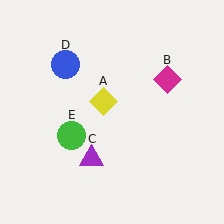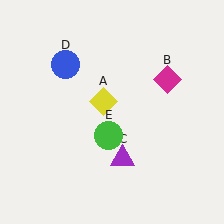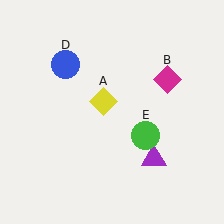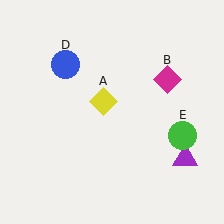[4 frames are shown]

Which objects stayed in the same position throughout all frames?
Yellow diamond (object A) and magenta diamond (object B) and blue circle (object D) remained stationary.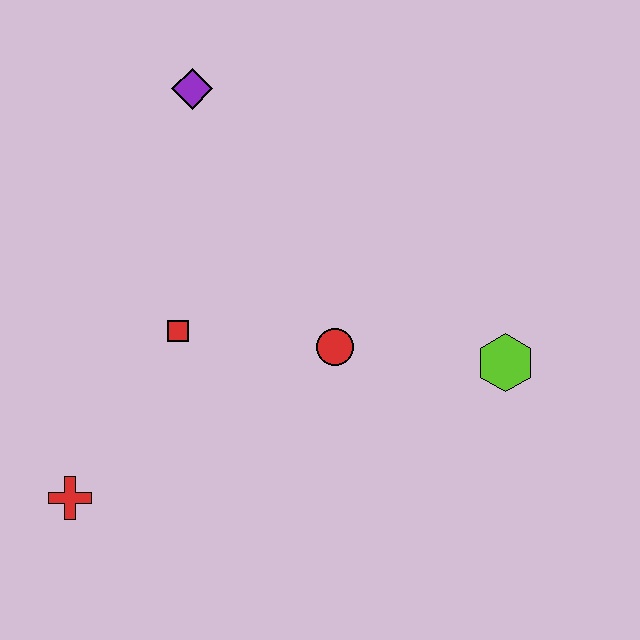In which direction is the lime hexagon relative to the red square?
The lime hexagon is to the right of the red square.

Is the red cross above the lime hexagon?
No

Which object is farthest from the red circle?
The red cross is farthest from the red circle.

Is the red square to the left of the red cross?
No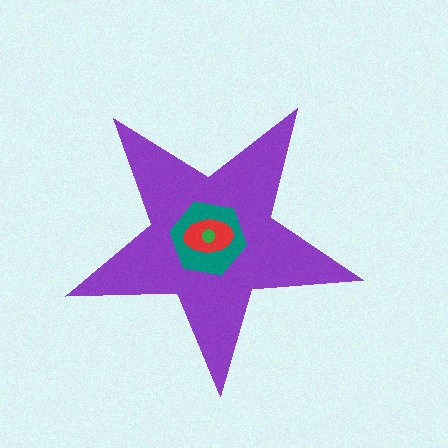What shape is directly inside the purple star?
The teal hexagon.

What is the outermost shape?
The purple star.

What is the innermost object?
The green circle.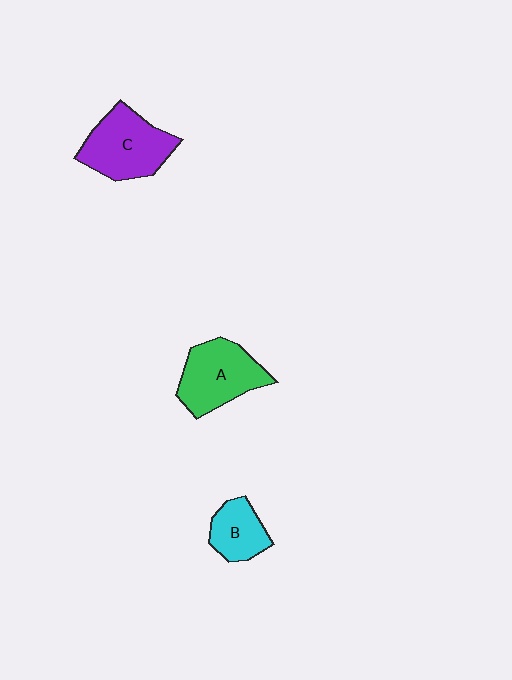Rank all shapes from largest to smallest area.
From largest to smallest: C (purple), A (green), B (cyan).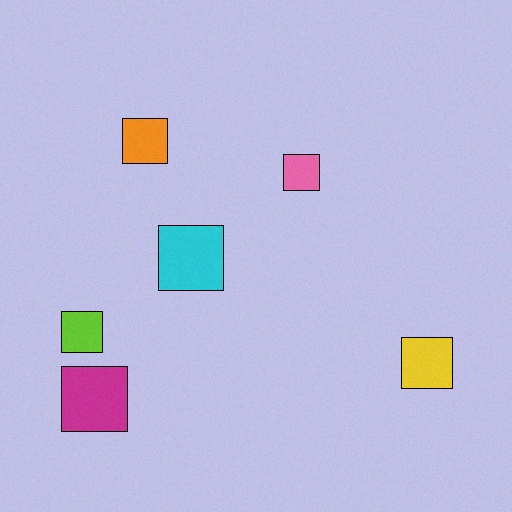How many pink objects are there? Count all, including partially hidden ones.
There is 1 pink object.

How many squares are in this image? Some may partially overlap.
There are 6 squares.